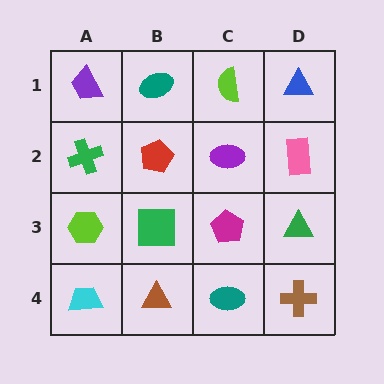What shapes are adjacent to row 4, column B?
A green square (row 3, column B), a cyan trapezoid (row 4, column A), a teal ellipse (row 4, column C).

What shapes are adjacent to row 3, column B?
A red pentagon (row 2, column B), a brown triangle (row 4, column B), a lime hexagon (row 3, column A), a magenta pentagon (row 3, column C).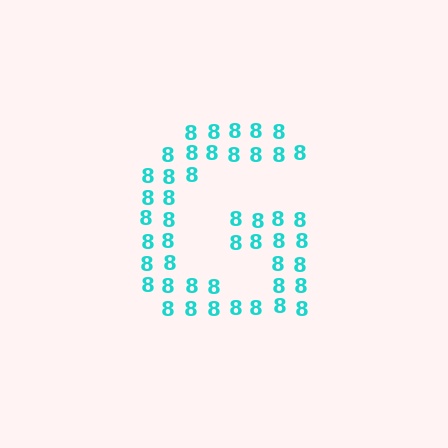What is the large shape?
The large shape is the letter G.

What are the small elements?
The small elements are digit 8's.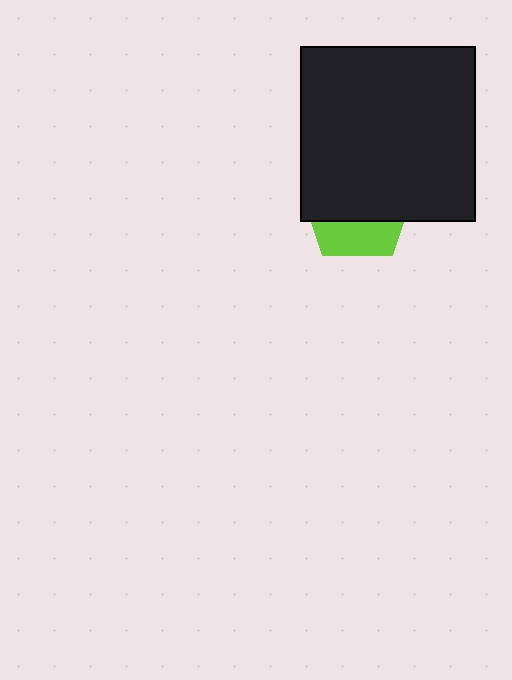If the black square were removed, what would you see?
You would see the complete lime pentagon.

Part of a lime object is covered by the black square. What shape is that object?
It is a pentagon.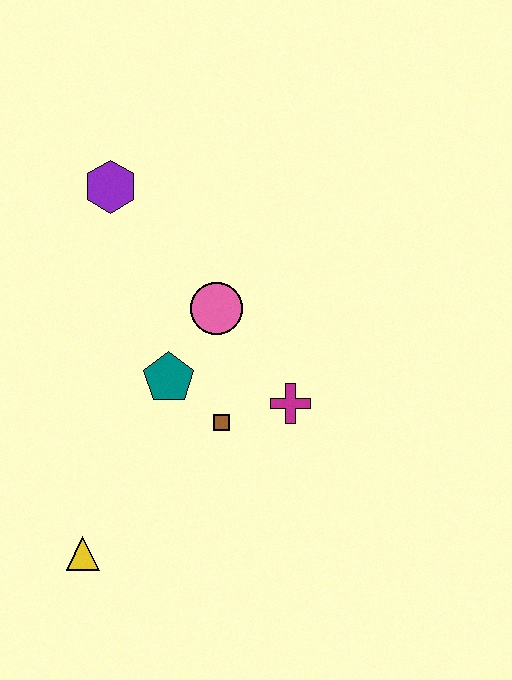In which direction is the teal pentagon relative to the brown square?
The teal pentagon is to the left of the brown square.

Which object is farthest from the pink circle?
The yellow triangle is farthest from the pink circle.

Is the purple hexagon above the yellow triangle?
Yes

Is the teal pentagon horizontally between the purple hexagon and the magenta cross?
Yes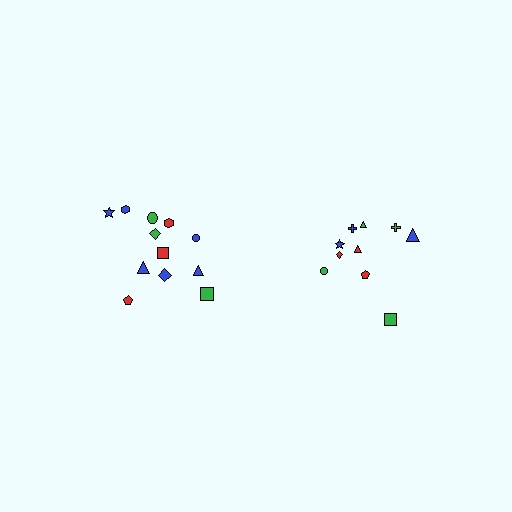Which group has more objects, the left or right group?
The left group.